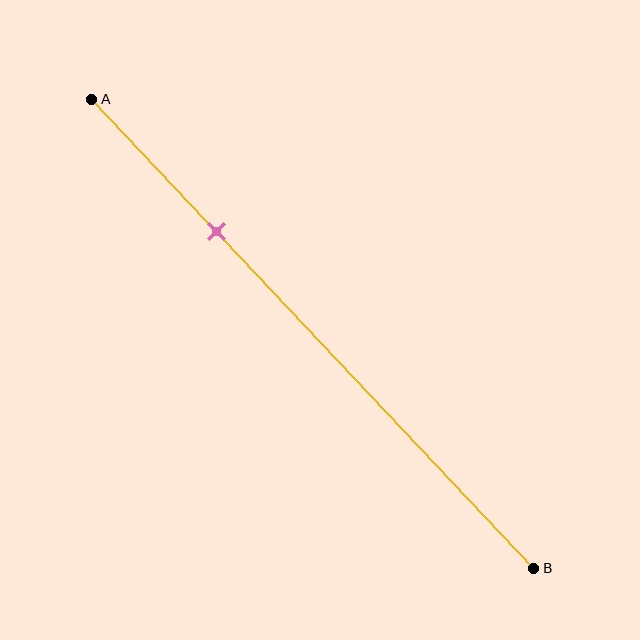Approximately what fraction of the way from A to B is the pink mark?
The pink mark is approximately 30% of the way from A to B.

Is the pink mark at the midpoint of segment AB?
No, the mark is at about 30% from A, not at the 50% midpoint.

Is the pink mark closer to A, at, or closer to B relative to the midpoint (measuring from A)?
The pink mark is closer to point A than the midpoint of segment AB.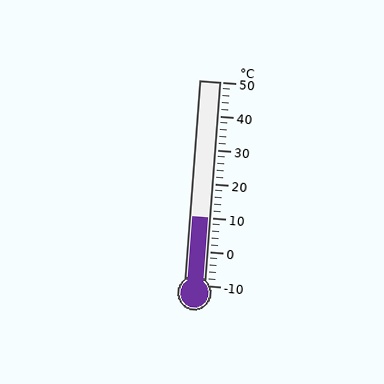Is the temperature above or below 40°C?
The temperature is below 40°C.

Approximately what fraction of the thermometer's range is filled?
The thermometer is filled to approximately 35% of its range.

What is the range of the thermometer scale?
The thermometer scale ranges from -10°C to 50°C.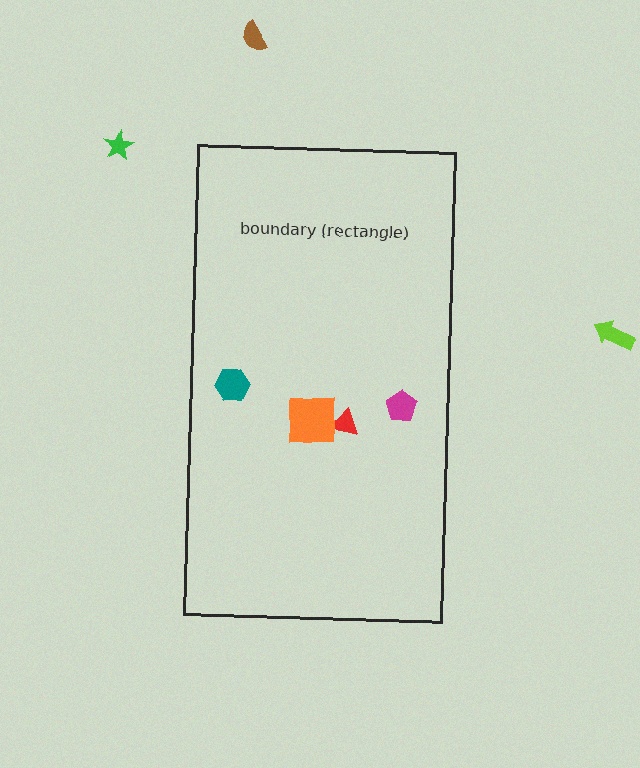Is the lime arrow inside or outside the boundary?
Outside.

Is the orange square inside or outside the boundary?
Inside.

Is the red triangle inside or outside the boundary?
Inside.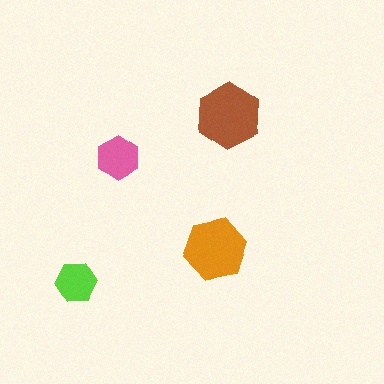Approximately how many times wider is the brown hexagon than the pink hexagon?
About 1.5 times wider.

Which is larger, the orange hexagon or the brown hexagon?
The brown one.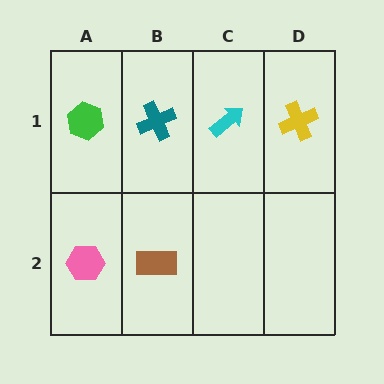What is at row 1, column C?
A cyan arrow.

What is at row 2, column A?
A pink hexagon.